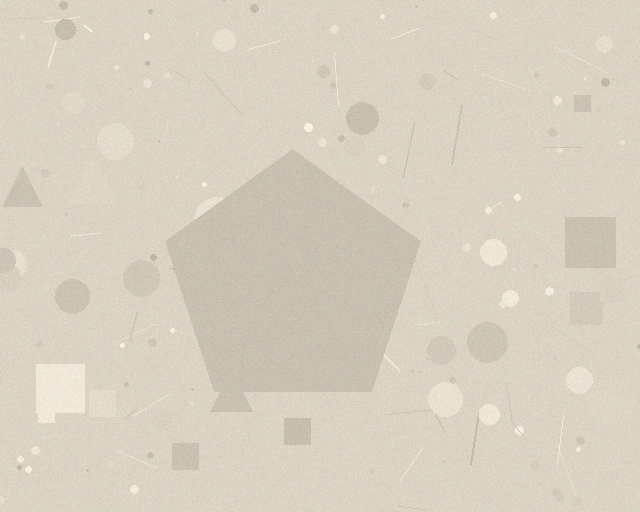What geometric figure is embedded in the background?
A pentagon is embedded in the background.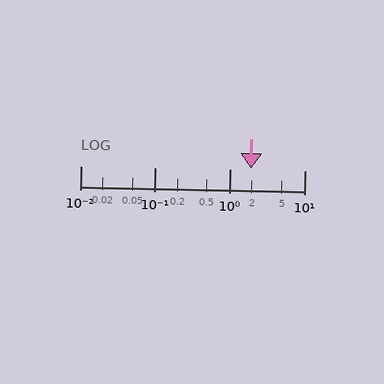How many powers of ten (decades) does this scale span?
The scale spans 3 decades, from 0.01 to 10.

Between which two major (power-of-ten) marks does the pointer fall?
The pointer is between 1 and 10.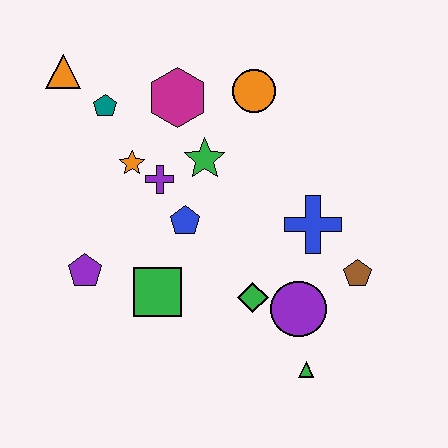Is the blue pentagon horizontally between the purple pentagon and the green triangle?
Yes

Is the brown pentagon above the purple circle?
Yes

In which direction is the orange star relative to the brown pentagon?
The orange star is to the left of the brown pentagon.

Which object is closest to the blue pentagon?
The purple cross is closest to the blue pentagon.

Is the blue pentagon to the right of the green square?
Yes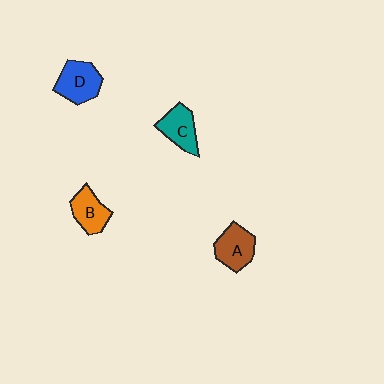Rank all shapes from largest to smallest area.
From largest to smallest: D (blue), A (brown), C (teal), B (orange).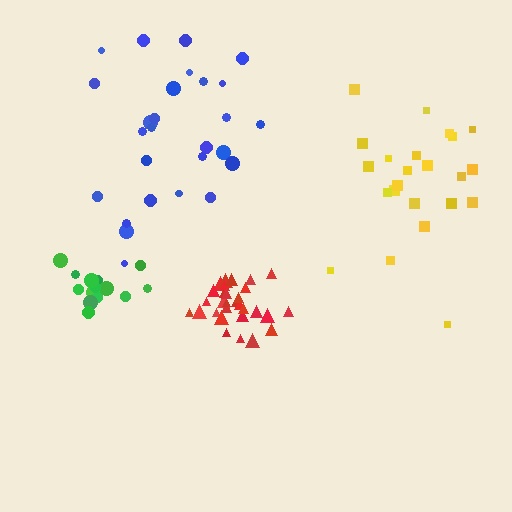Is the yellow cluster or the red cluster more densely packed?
Red.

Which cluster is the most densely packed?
Red.